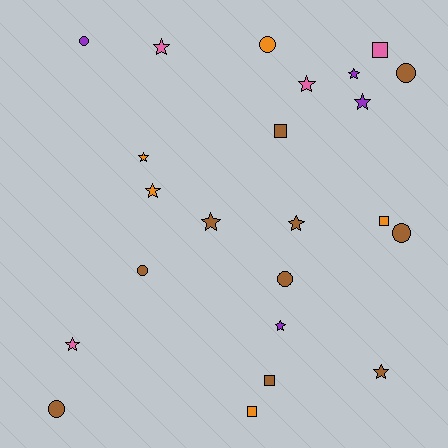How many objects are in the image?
There are 23 objects.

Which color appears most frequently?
Brown, with 10 objects.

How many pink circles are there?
There are no pink circles.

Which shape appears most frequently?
Star, with 11 objects.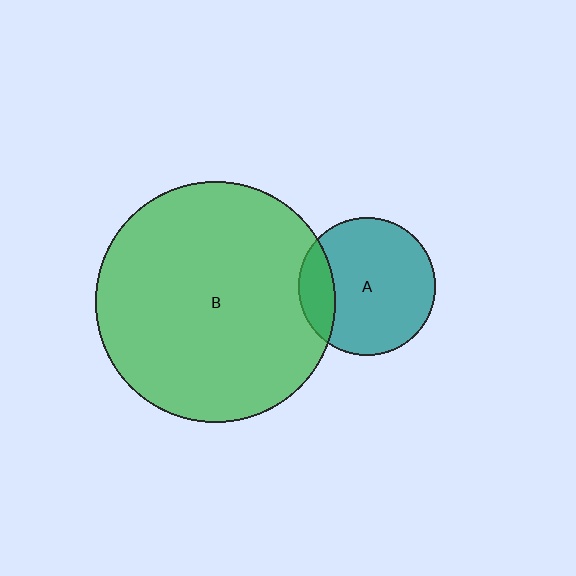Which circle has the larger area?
Circle B (green).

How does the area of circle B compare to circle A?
Approximately 3.1 times.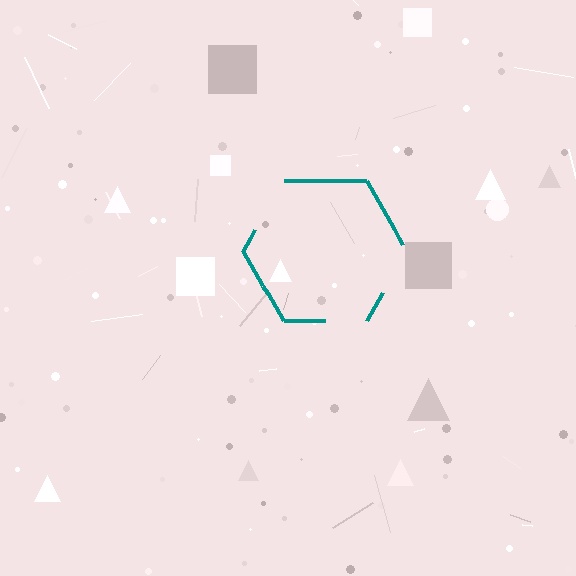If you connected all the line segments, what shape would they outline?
They would outline a hexagon.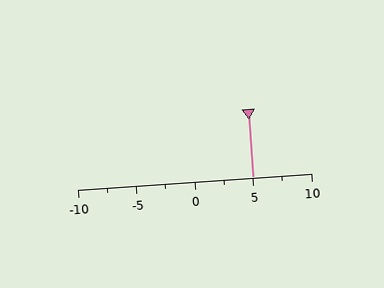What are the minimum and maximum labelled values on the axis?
The axis runs from -10 to 10.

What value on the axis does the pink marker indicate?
The marker indicates approximately 5.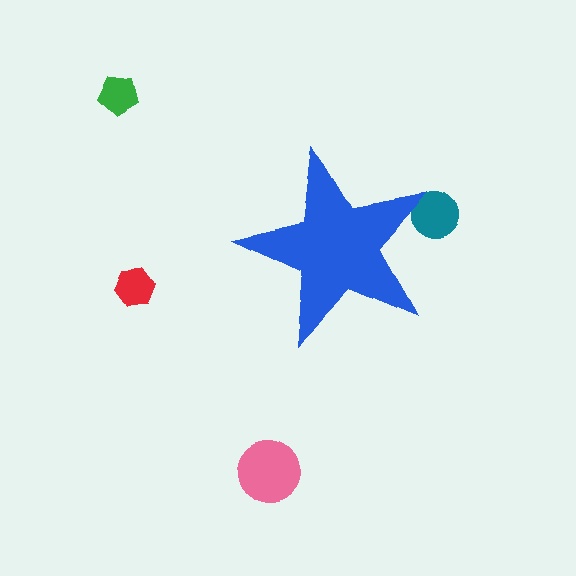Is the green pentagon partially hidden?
No, the green pentagon is fully visible.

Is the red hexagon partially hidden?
No, the red hexagon is fully visible.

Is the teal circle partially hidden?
Yes, the teal circle is partially hidden behind the blue star.